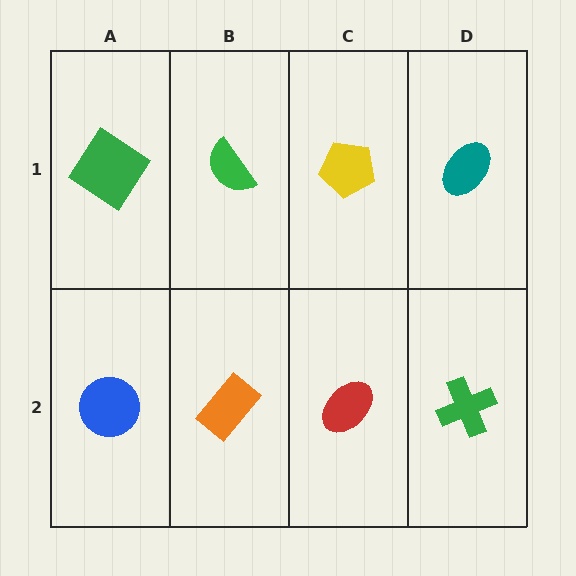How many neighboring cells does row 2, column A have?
2.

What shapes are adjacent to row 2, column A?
A green diamond (row 1, column A), an orange rectangle (row 2, column B).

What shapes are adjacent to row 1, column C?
A red ellipse (row 2, column C), a green semicircle (row 1, column B), a teal ellipse (row 1, column D).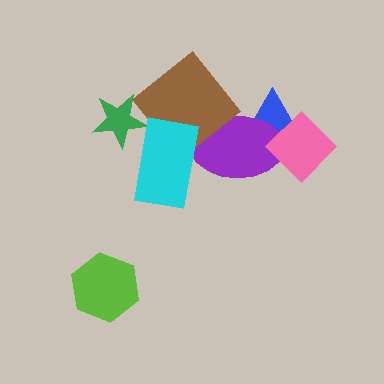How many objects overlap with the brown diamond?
2 objects overlap with the brown diamond.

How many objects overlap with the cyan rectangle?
3 objects overlap with the cyan rectangle.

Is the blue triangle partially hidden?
Yes, it is partially covered by another shape.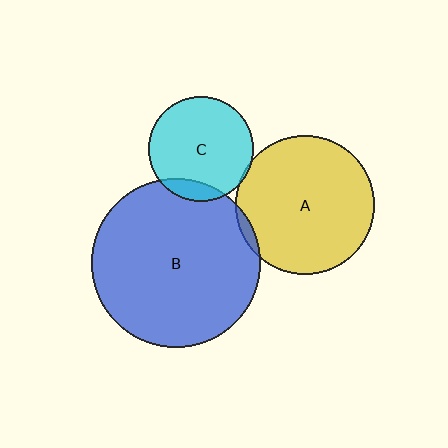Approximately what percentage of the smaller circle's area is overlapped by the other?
Approximately 10%.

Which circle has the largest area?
Circle B (blue).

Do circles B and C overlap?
Yes.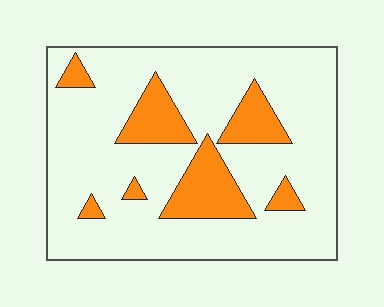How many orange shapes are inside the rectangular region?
7.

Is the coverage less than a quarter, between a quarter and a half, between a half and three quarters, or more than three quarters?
Less than a quarter.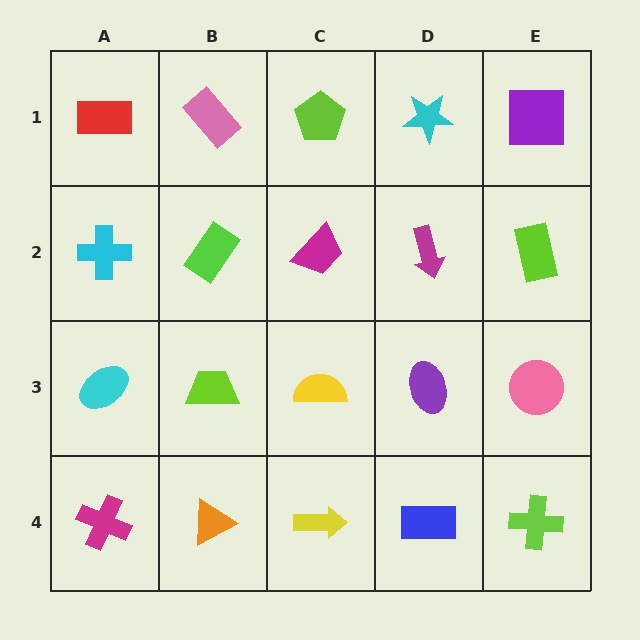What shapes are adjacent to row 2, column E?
A purple square (row 1, column E), a pink circle (row 3, column E), a magenta arrow (row 2, column D).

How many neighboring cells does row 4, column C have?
3.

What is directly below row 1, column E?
A lime rectangle.